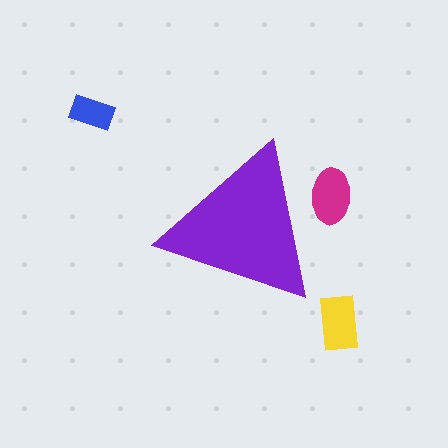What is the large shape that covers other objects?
A purple triangle.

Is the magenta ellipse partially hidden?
Yes, the magenta ellipse is partially hidden behind the purple triangle.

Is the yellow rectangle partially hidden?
No, the yellow rectangle is fully visible.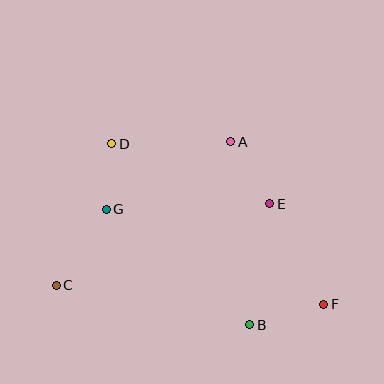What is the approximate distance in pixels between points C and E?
The distance between C and E is approximately 229 pixels.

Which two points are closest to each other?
Points D and G are closest to each other.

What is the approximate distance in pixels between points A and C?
The distance between A and C is approximately 226 pixels.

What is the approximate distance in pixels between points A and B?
The distance between A and B is approximately 184 pixels.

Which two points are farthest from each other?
Points C and F are farthest from each other.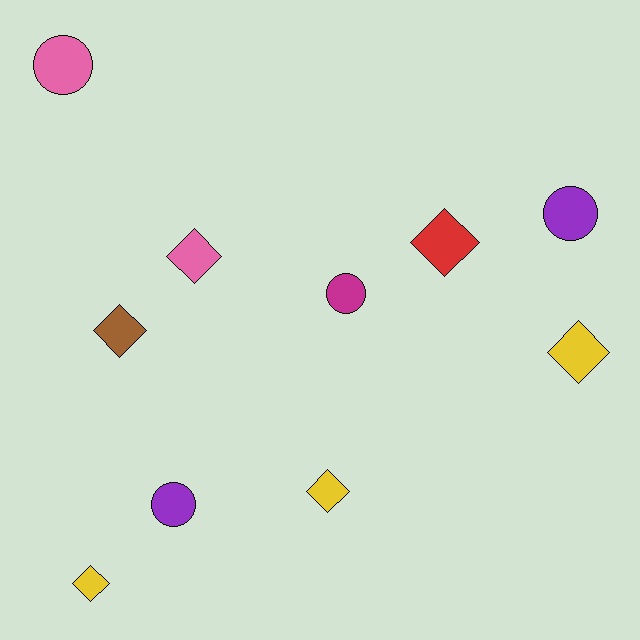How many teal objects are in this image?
There are no teal objects.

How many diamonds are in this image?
There are 6 diamonds.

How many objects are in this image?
There are 10 objects.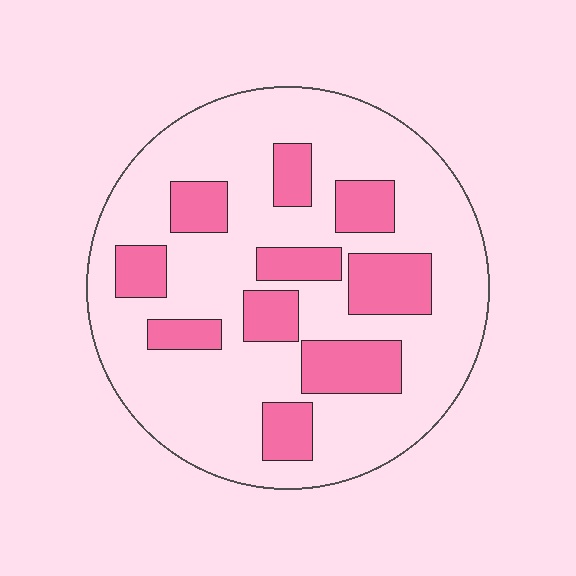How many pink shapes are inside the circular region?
10.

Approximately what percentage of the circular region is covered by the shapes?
Approximately 25%.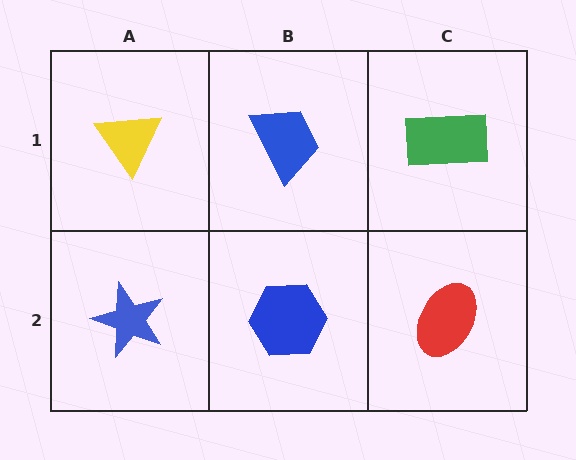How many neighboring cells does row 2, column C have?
2.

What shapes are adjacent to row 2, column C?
A green rectangle (row 1, column C), a blue hexagon (row 2, column B).